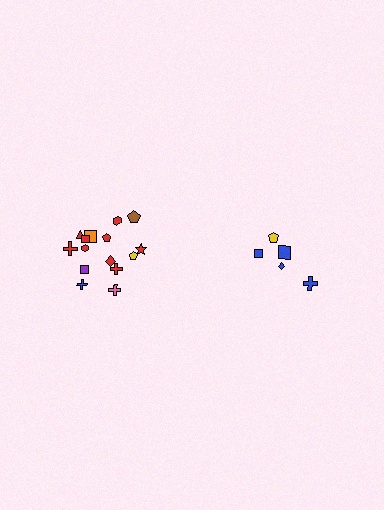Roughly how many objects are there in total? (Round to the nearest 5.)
Roughly 20 objects in total.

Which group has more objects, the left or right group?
The left group.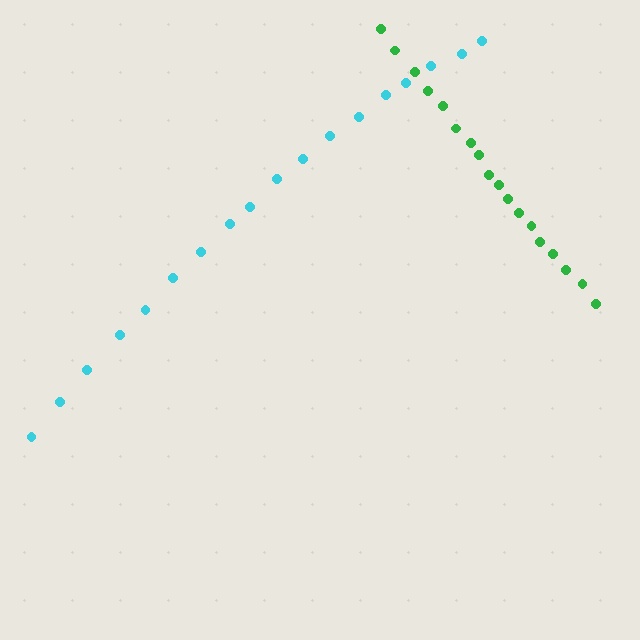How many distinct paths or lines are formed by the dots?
There are 2 distinct paths.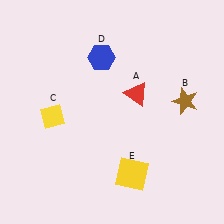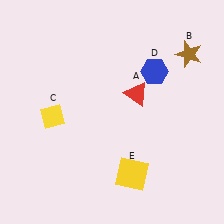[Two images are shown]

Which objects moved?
The objects that moved are: the brown star (B), the blue hexagon (D).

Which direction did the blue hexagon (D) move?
The blue hexagon (D) moved right.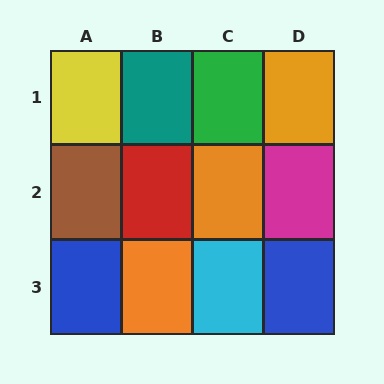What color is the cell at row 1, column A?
Yellow.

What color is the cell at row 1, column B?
Teal.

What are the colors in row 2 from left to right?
Brown, red, orange, magenta.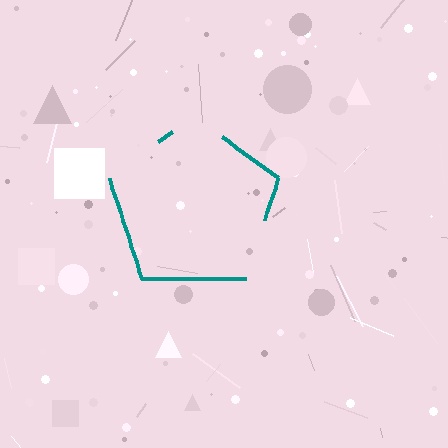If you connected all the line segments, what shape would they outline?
They would outline a pentagon.